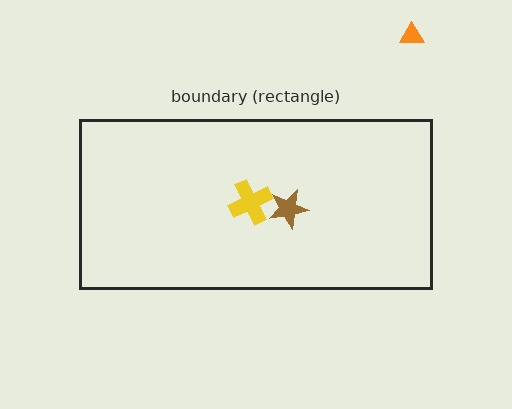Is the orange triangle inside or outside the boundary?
Outside.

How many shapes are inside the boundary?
2 inside, 1 outside.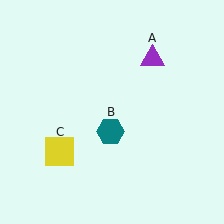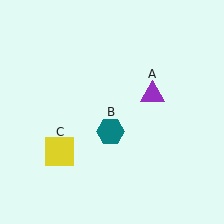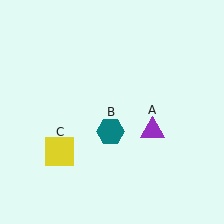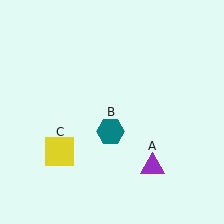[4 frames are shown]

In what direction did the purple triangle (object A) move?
The purple triangle (object A) moved down.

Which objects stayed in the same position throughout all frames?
Teal hexagon (object B) and yellow square (object C) remained stationary.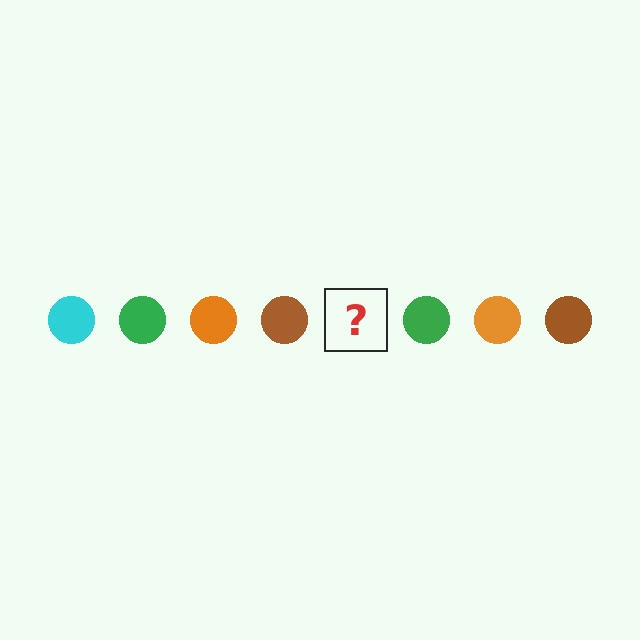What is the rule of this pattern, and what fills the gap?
The rule is that the pattern cycles through cyan, green, orange, brown circles. The gap should be filled with a cyan circle.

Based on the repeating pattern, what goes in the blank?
The blank should be a cyan circle.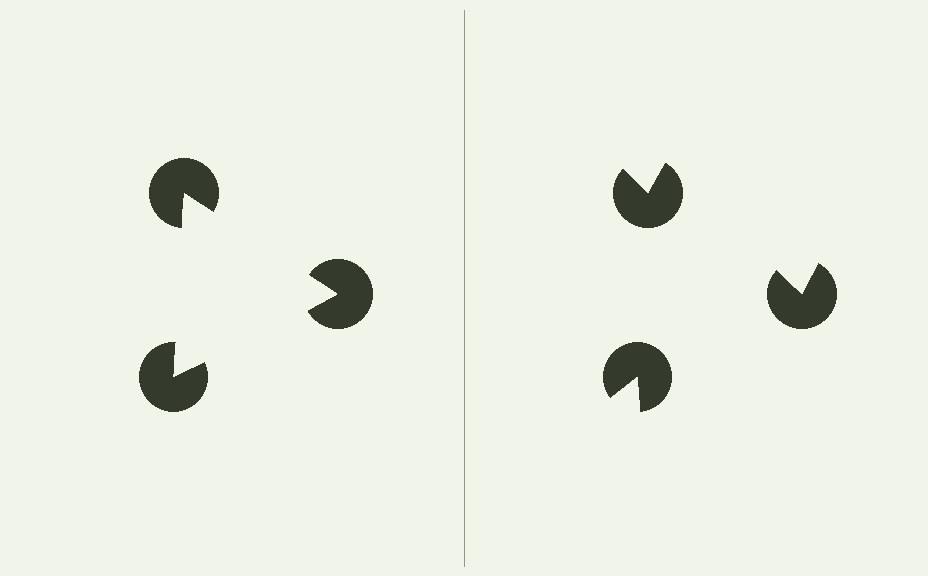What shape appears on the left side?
An illusory triangle.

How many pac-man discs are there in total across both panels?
6 — 3 on each side.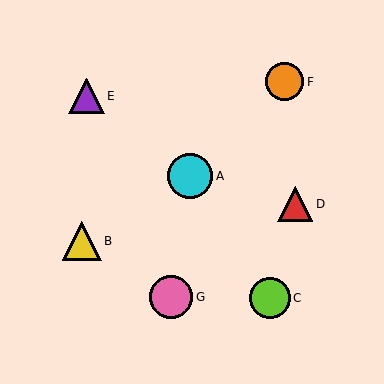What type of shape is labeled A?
Shape A is a cyan circle.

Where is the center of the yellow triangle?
The center of the yellow triangle is at (82, 241).